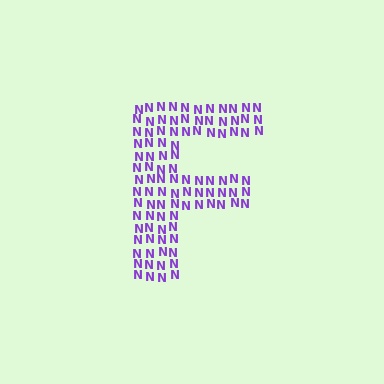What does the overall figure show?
The overall figure shows the letter F.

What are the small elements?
The small elements are letter N's.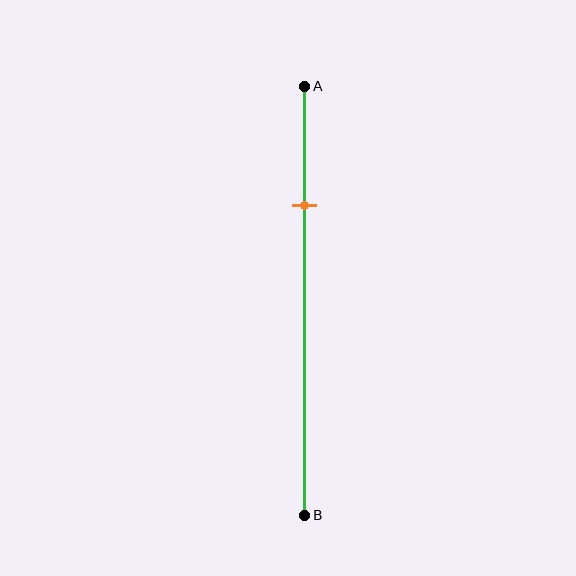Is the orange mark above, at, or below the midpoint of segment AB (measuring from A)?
The orange mark is above the midpoint of segment AB.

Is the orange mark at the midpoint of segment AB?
No, the mark is at about 30% from A, not at the 50% midpoint.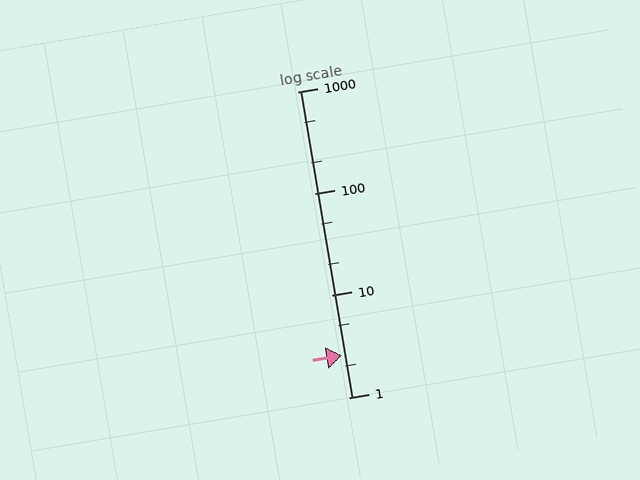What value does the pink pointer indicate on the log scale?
The pointer indicates approximately 2.6.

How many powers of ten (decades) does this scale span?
The scale spans 3 decades, from 1 to 1000.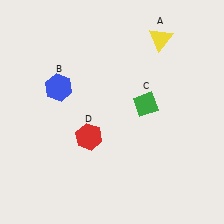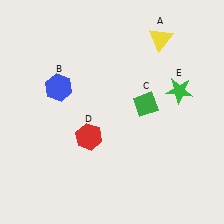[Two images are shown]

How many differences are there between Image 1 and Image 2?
There is 1 difference between the two images.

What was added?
A green star (E) was added in Image 2.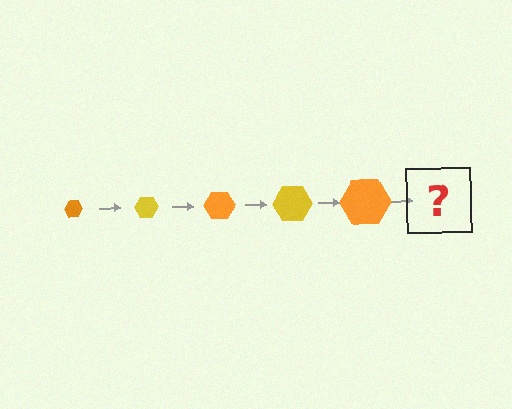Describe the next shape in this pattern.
It should be a yellow hexagon, larger than the previous one.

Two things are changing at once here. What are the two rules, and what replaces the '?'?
The two rules are that the hexagon grows larger each step and the color cycles through orange and yellow. The '?' should be a yellow hexagon, larger than the previous one.